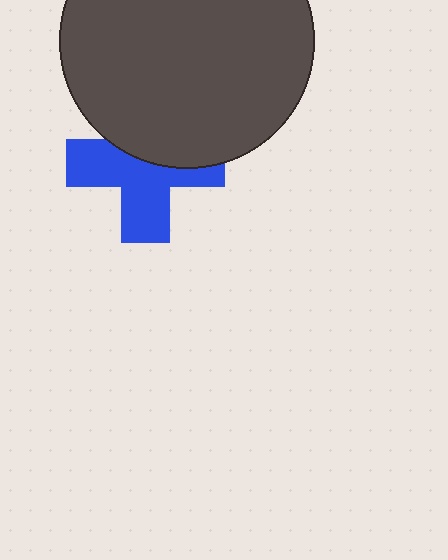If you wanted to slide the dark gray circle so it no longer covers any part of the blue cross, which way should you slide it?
Slide it up — that is the most direct way to separate the two shapes.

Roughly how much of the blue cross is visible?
About half of it is visible (roughly 59%).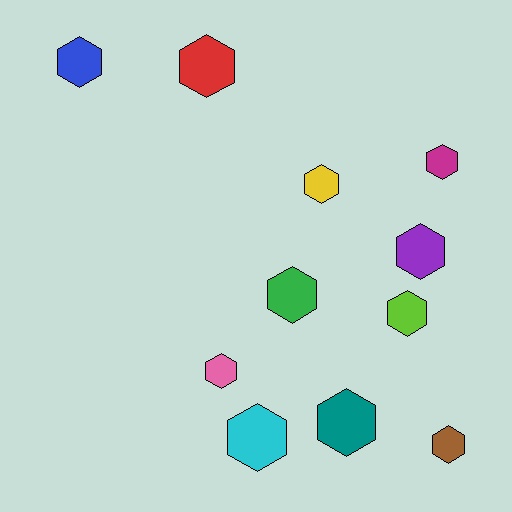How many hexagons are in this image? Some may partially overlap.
There are 11 hexagons.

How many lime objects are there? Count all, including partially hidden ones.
There is 1 lime object.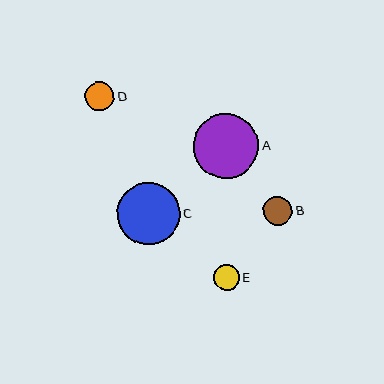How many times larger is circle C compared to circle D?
Circle C is approximately 2.2 times the size of circle D.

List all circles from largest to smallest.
From largest to smallest: A, C, B, D, E.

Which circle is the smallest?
Circle E is the smallest with a size of approximately 26 pixels.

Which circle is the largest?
Circle A is the largest with a size of approximately 65 pixels.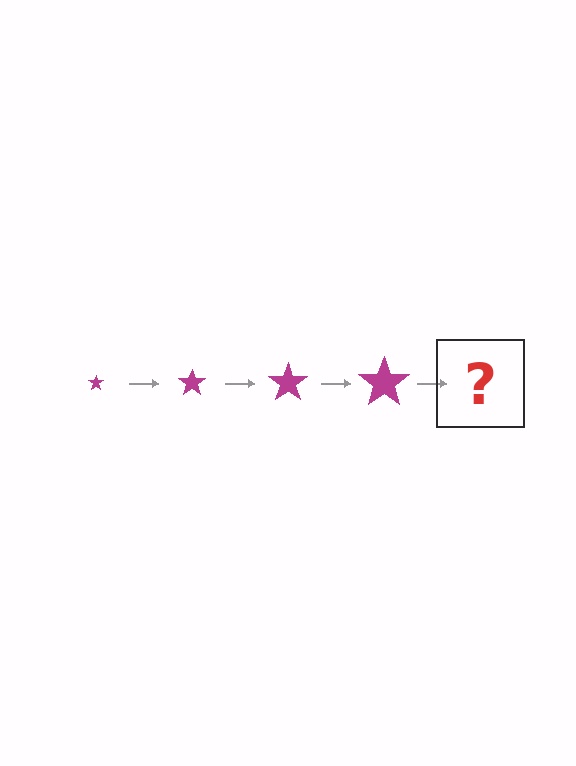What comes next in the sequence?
The next element should be a magenta star, larger than the previous one.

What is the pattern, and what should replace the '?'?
The pattern is that the star gets progressively larger each step. The '?' should be a magenta star, larger than the previous one.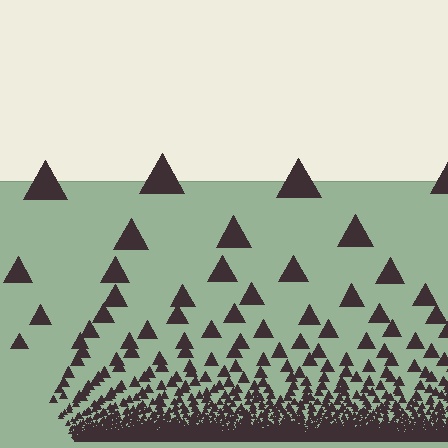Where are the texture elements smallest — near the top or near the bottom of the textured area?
Near the bottom.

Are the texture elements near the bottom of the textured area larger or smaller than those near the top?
Smaller. The gradient is inverted — elements near the bottom are smaller and denser.